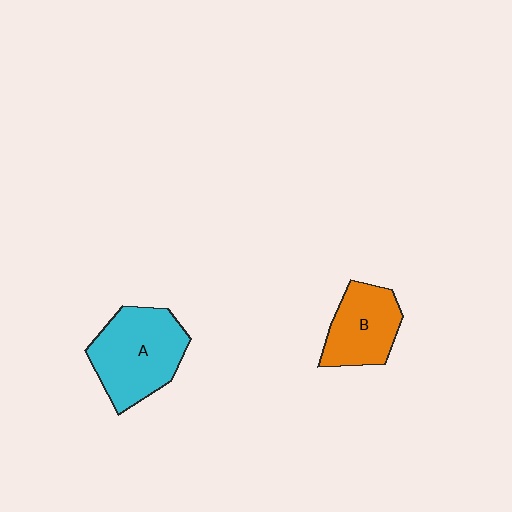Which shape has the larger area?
Shape A (cyan).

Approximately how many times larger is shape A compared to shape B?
Approximately 1.4 times.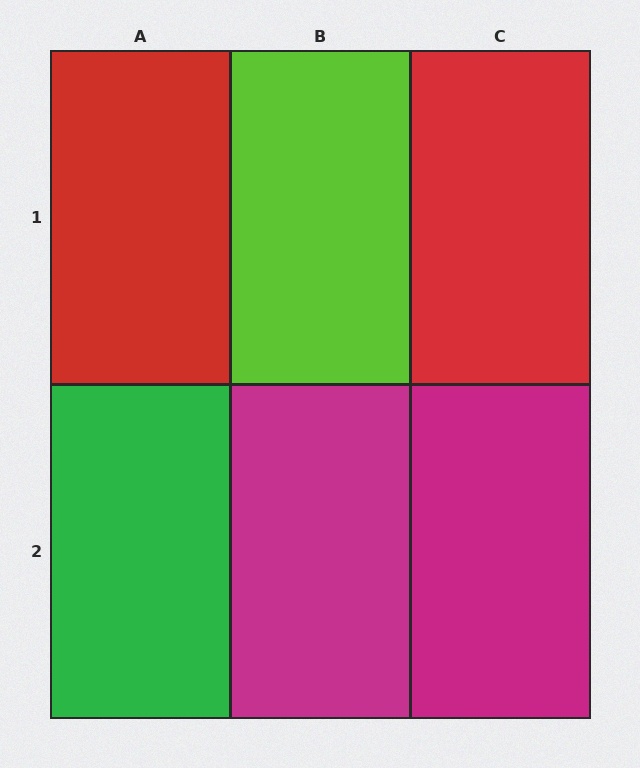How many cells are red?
2 cells are red.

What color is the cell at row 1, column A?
Red.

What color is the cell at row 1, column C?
Red.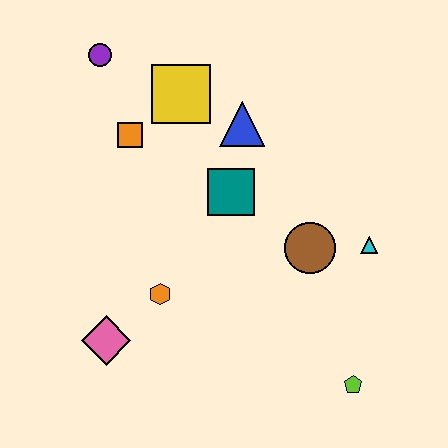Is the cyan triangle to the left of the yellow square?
No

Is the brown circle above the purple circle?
No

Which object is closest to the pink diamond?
The orange hexagon is closest to the pink diamond.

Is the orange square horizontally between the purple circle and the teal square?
Yes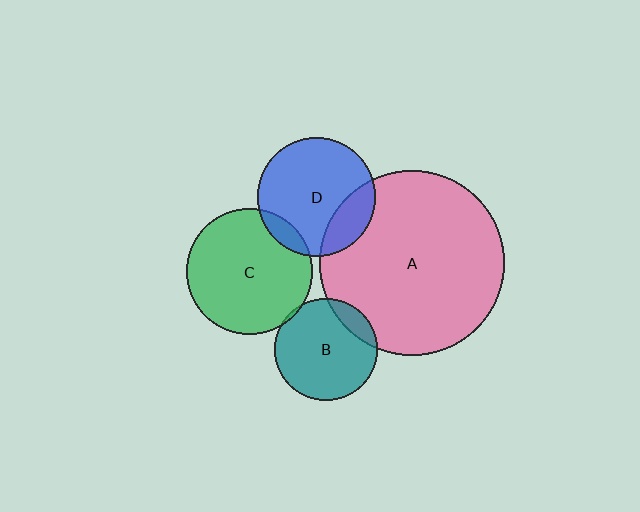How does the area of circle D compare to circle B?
Approximately 1.3 times.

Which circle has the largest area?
Circle A (pink).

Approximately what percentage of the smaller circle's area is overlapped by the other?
Approximately 15%.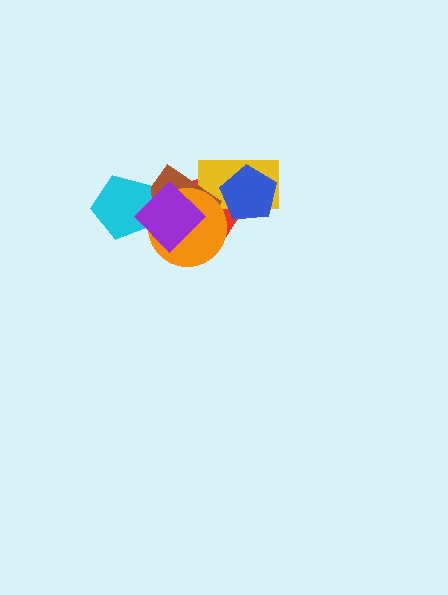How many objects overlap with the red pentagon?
5 objects overlap with the red pentagon.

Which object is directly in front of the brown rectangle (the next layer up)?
The cyan pentagon is directly in front of the brown rectangle.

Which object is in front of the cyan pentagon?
The purple diamond is in front of the cyan pentagon.